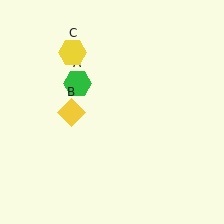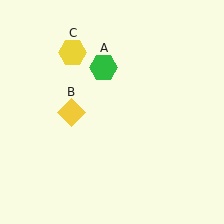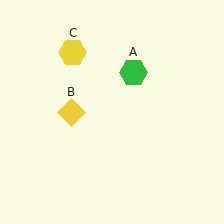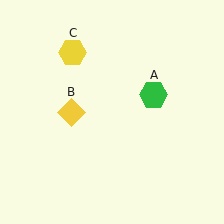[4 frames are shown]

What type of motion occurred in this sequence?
The green hexagon (object A) rotated clockwise around the center of the scene.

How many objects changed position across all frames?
1 object changed position: green hexagon (object A).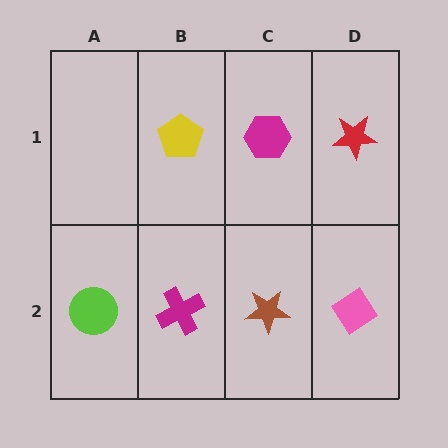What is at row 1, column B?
A yellow pentagon.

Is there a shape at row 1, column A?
No, that cell is empty.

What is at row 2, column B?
A magenta cross.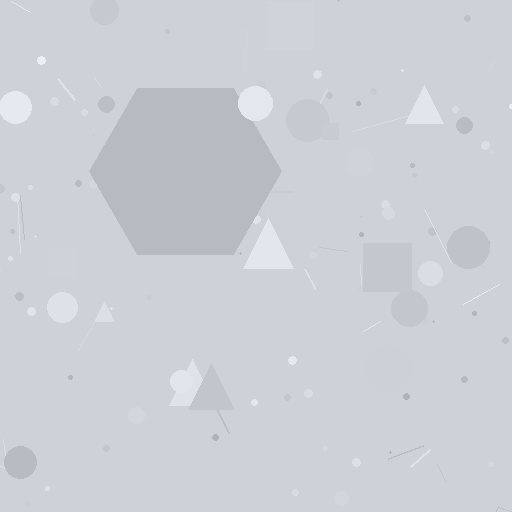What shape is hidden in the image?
A hexagon is hidden in the image.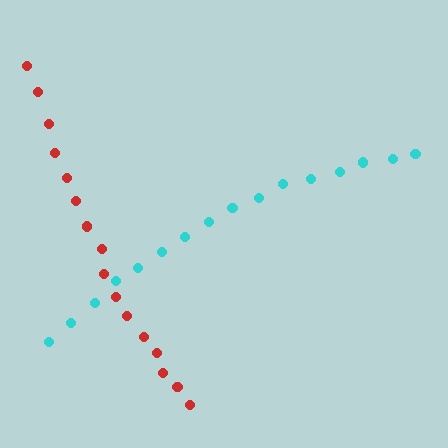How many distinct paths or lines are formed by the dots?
There are 2 distinct paths.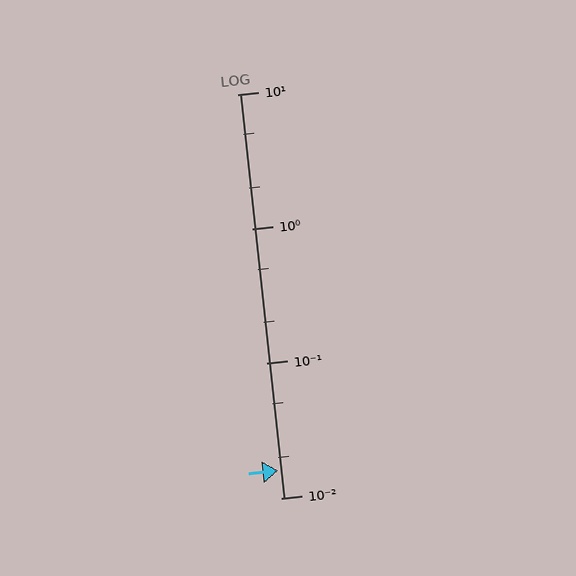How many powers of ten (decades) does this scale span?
The scale spans 3 decades, from 0.01 to 10.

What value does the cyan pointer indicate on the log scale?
The pointer indicates approximately 0.016.